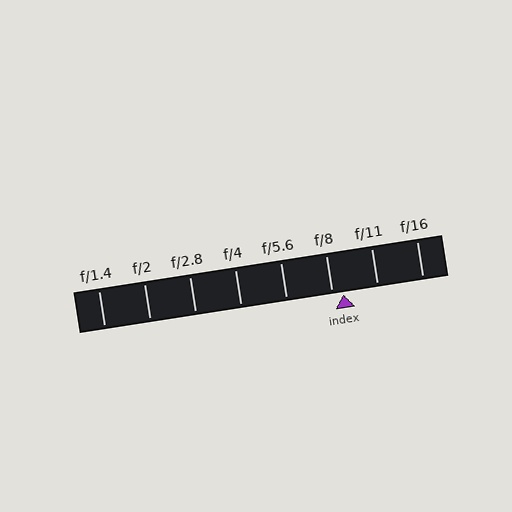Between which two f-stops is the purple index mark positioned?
The index mark is between f/8 and f/11.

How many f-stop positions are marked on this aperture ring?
There are 8 f-stop positions marked.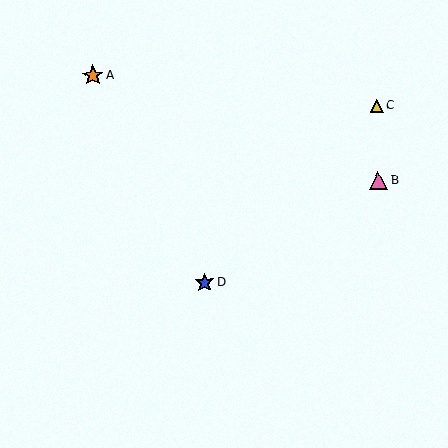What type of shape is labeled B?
Shape B is a pink triangle.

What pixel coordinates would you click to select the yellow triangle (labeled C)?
Click at (377, 106) to select the yellow triangle C.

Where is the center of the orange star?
The center of the orange star is at (93, 76).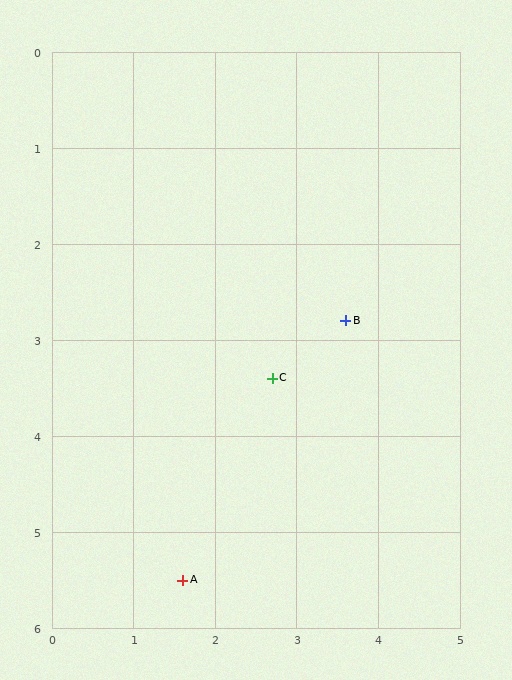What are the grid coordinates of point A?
Point A is at approximately (1.6, 5.5).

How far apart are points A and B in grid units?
Points A and B are about 3.4 grid units apart.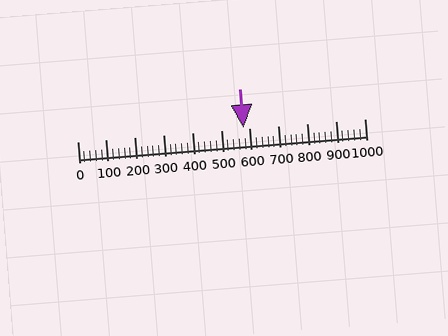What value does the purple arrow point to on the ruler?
The purple arrow points to approximately 578.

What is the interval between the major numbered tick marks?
The major tick marks are spaced 100 units apart.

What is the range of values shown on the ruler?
The ruler shows values from 0 to 1000.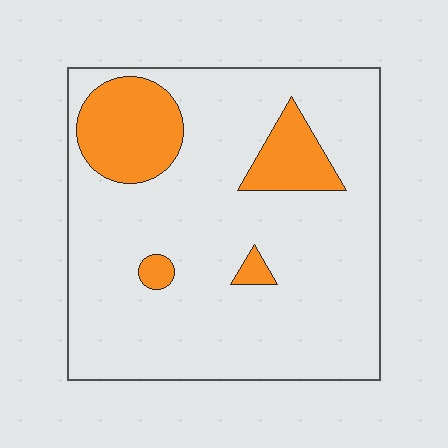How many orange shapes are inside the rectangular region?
4.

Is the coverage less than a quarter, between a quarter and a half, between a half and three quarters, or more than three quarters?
Less than a quarter.